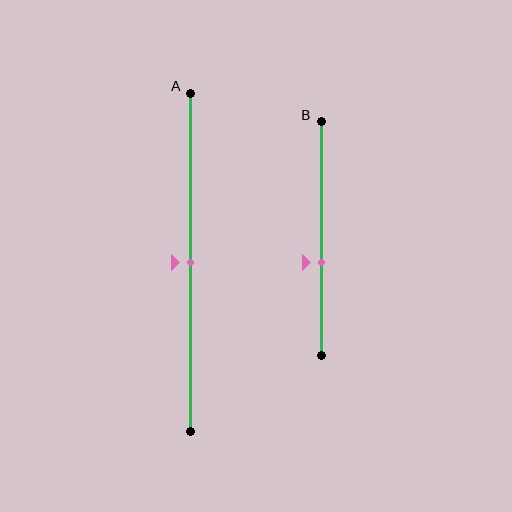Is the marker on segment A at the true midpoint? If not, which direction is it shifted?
Yes, the marker on segment A is at the true midpoint.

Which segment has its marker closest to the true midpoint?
Segment A has its marker closest to the true midpoint.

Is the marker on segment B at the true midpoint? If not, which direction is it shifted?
No, the marker on segment B is shifted downward by about 10% of the segment length.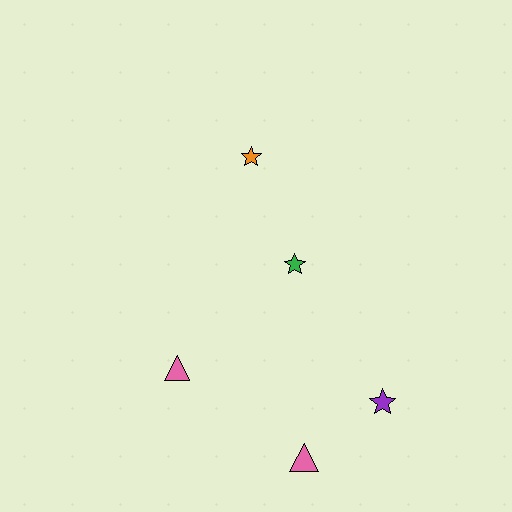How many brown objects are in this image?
There are no brown objects.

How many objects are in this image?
There are 5 objects.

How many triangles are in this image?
There are 2 triangles.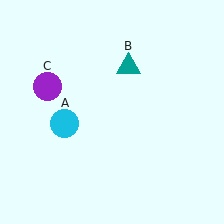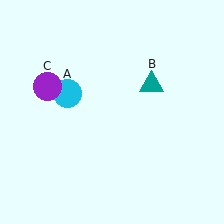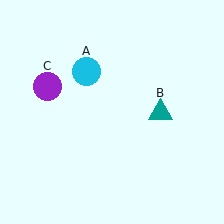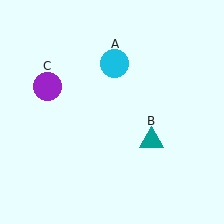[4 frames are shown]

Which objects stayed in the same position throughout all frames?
Purple circle (object C) remained stationary.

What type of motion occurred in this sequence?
The cyan circle (object A), teal triangle (object B) rotated clockwise around the center of the scene.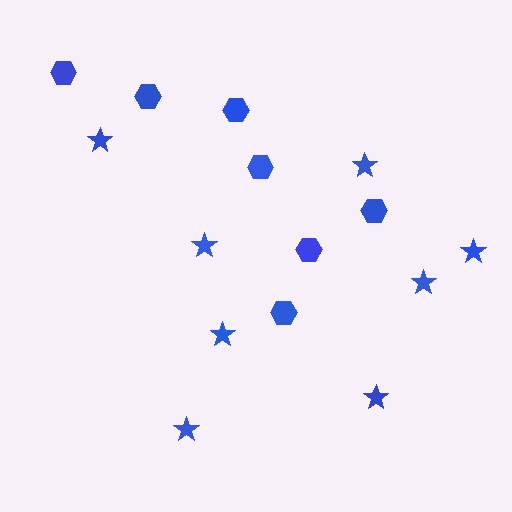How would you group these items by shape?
There are 2 groups: one group of stars (8) and one group of hexagons (7).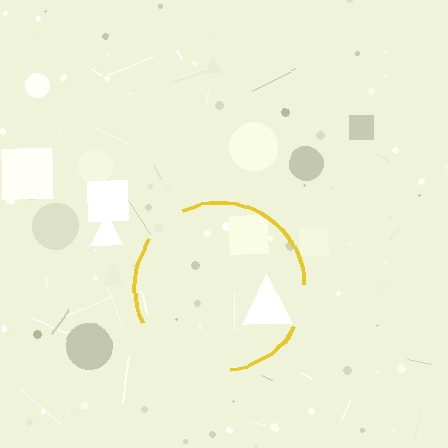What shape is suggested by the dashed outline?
The dashed outline suggests a circle.